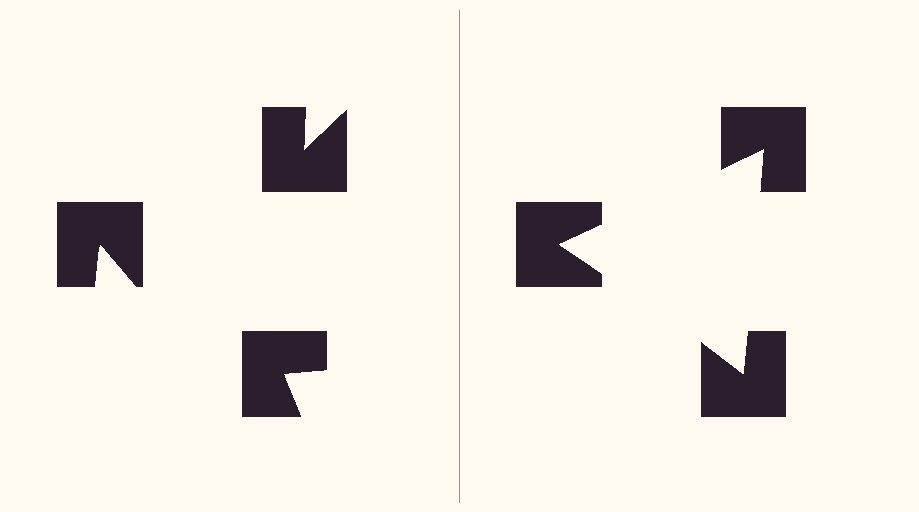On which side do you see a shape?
An illusory triangle appears on the right side. On the left side the wedge cuts are rotated, so no coherent shape forms.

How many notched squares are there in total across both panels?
6 — 3 on each side.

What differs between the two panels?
The notched squares are positioned identically on both sides; only the wedge orientations differ. On the right they align to a triangle; on the left they are misaligned.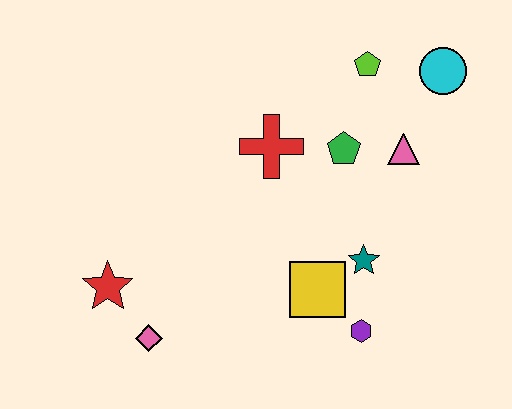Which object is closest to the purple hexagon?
The yellow square is closest to the purple hexagon.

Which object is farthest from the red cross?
The pink diamond is farthest from the red cross.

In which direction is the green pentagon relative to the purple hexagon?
The green pentagon is above the purple hexagon.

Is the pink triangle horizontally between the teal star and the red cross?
No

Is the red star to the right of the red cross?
No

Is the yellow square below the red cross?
Yes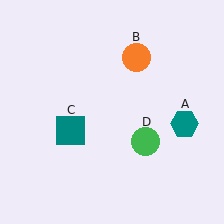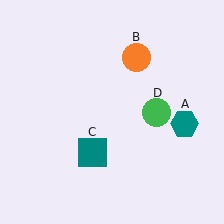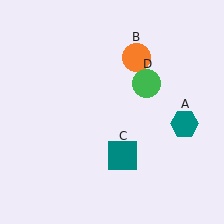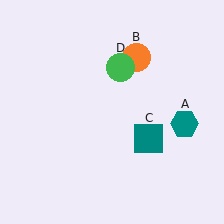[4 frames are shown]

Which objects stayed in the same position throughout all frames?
Teal hexagon (object A) and orange circle (object B) remained stationary.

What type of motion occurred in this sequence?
The teal square (object C), green circle (object D) rotated counterclockwise around the center of the scene.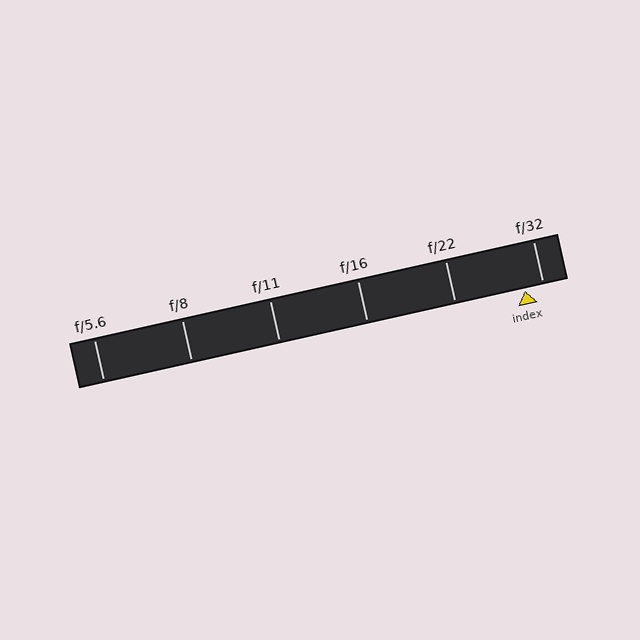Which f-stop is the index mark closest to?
The index mark is closest to f/32.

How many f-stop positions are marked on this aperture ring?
There are 6 f-stop positions marked.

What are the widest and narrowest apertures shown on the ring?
The widest aperture shown is f/5.6 and the narrowest is f/32.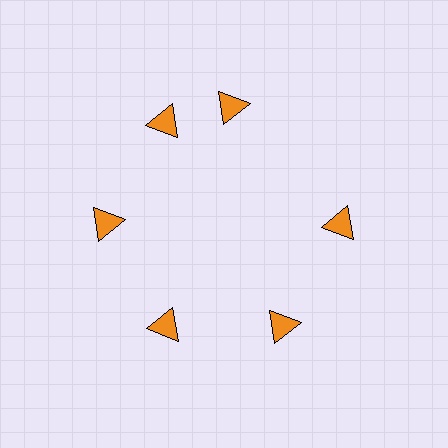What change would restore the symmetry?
The symmetry would be restored by rotating it back into even spacing with its neighbors so that all 6 triangles sit at equal angles and equal distance from the center.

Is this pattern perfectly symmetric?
No. The 6 orange triangles are arranged in a ring, but one element near the 1 o'clock position is rotated out of alignment along the ring, breaking the 6-fold rotational symmetry.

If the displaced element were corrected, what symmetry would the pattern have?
It would have 6-fold rotational symmetry — the pattern would map onto itself every 60 degrees.